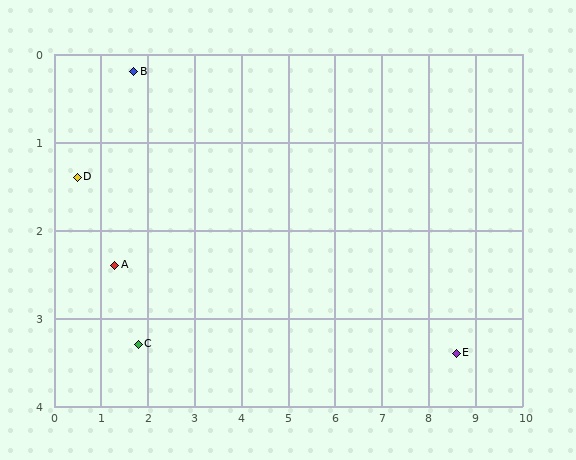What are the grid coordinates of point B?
Point B is at approximately (1.7, 0.2).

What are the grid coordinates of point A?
Point A is at approximately (1.3, 2.4).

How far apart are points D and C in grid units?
Points D and C are about 2.3 grid units apart.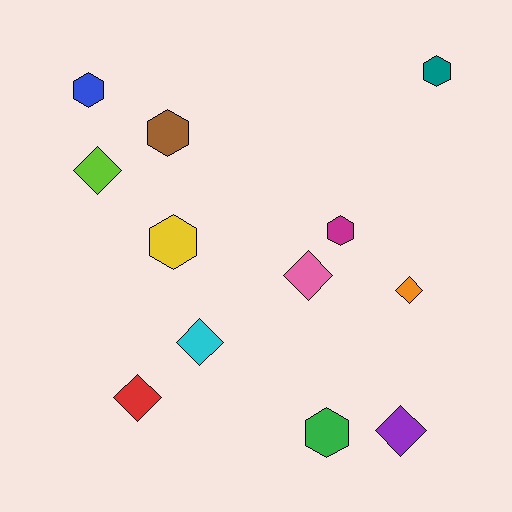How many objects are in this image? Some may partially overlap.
There are 12 objects.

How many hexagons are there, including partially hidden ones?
There are 6 hexagons.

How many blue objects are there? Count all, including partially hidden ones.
There is 1 blue object.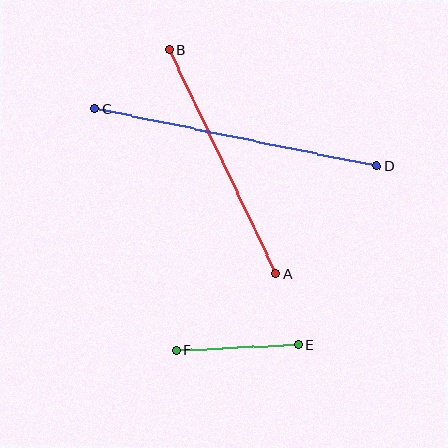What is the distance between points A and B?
The distance is approximately 248 pixels.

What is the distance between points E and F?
The distance is approximately 122 pixels.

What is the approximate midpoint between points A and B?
The midpoint is at approximately (222, 162) pixels.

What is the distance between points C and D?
The distance is approximately 288 pixels.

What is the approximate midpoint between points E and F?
The midpoint is at approximately (237, 348) pixels.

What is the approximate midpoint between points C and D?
The midpoint is at approximately (236, 137) pixels.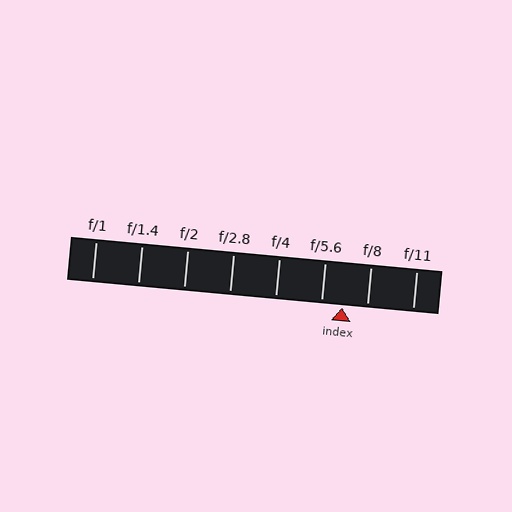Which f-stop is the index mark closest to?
The index mark is closest to f/5.6.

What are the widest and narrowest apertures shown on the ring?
The widest aperture shown is f/1 and the narrowest is f/11.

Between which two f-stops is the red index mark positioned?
The index mark is between f/5.6 and f/8.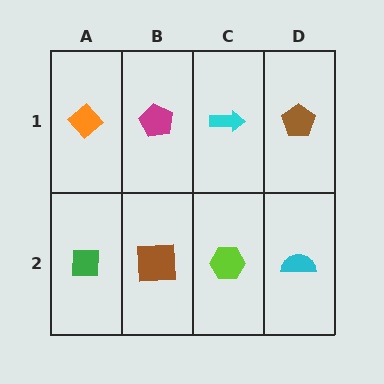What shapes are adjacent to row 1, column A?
A green square (row 2, column A), a magenta pentagon (row 1, column B).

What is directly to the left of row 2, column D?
A lime hexagon.